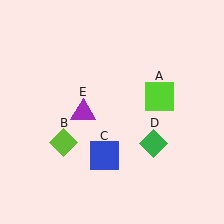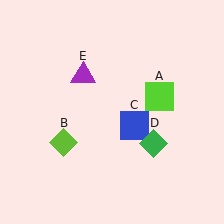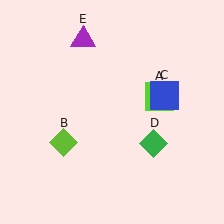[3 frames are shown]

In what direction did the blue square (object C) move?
The blue square (object C) moved up and to the right.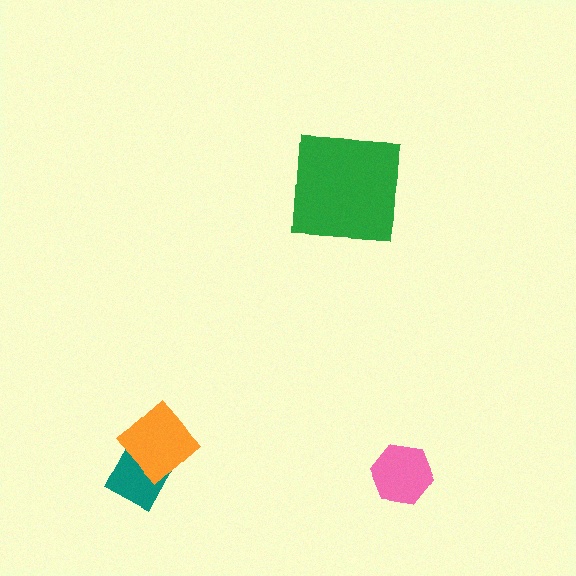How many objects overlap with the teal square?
1 object overlaps with the teal square.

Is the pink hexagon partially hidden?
No, no other shape covers it.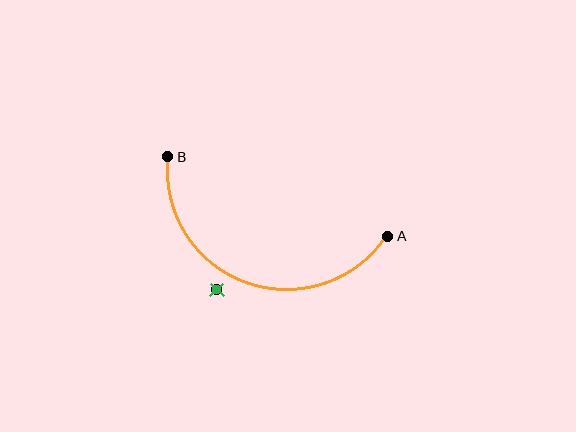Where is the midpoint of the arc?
The arc midpoint is the point on the curve farthest from the straight line joining A and B. It sits below that line.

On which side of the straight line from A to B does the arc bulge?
The arc bulges below the straight line connecting A and B.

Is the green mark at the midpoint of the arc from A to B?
No — the green mark does not lie on the arc at all. It sits slightly outside the curve.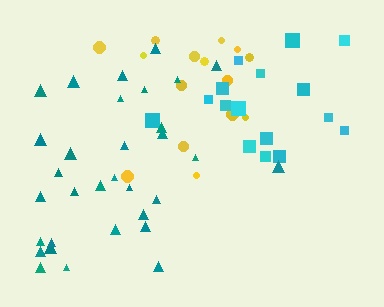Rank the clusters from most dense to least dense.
teal, yellow, cyan.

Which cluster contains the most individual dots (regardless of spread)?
Teal (32).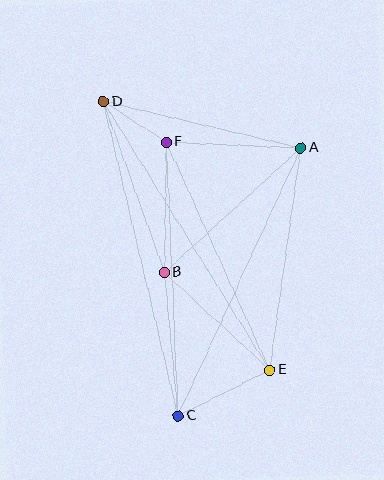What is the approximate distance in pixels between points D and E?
The distance between D and E is approximately 316 pixels.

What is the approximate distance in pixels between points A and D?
The distance between A and D is approximately 203 pixels.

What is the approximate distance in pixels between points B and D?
The distance between B and D is approximately 181 pixels.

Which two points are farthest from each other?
Points C and D are farthest from each other.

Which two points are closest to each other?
Points D and F are closest to each other.